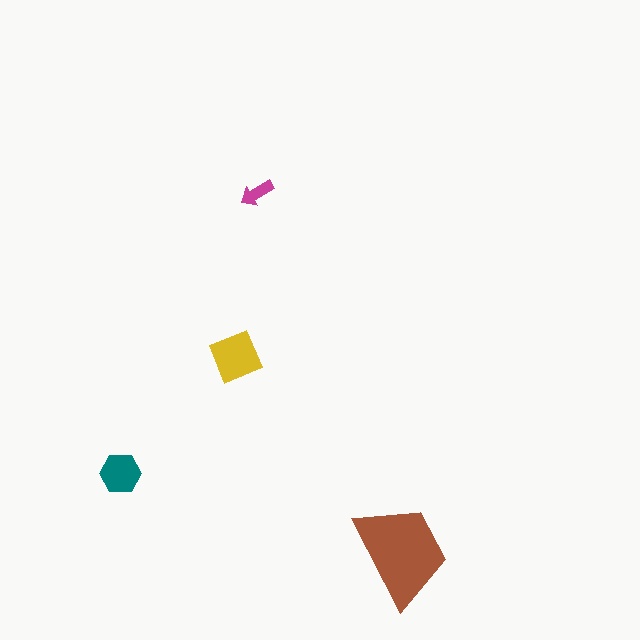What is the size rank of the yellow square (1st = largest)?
2nd.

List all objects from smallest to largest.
The magenta arrow, the teal hexagon, the yellow square, the brown trapezoid.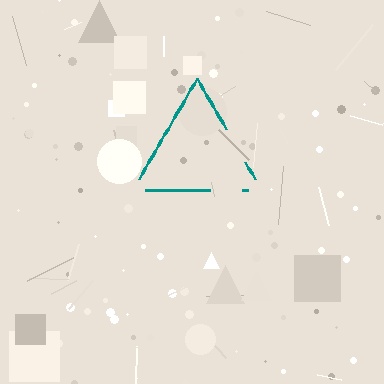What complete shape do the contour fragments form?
The contour fragments form a triangle.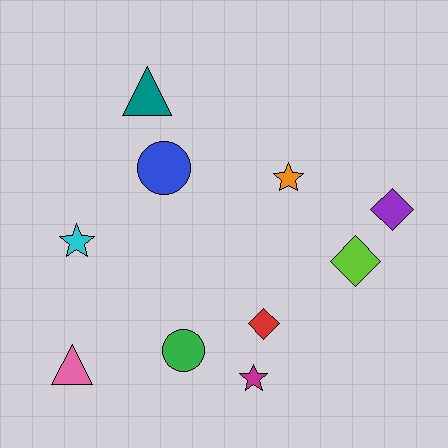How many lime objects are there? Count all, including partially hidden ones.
There is 1 lime object.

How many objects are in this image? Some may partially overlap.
There are 10 objects.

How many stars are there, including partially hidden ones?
There are 3 stars.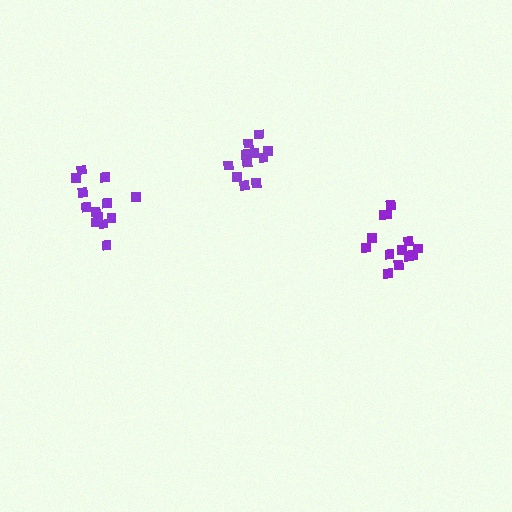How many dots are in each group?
Group 1: 11 dots, Group 2: 13 dots, Group 3: 13 dots (37 total).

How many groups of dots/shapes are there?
There are 3 groups.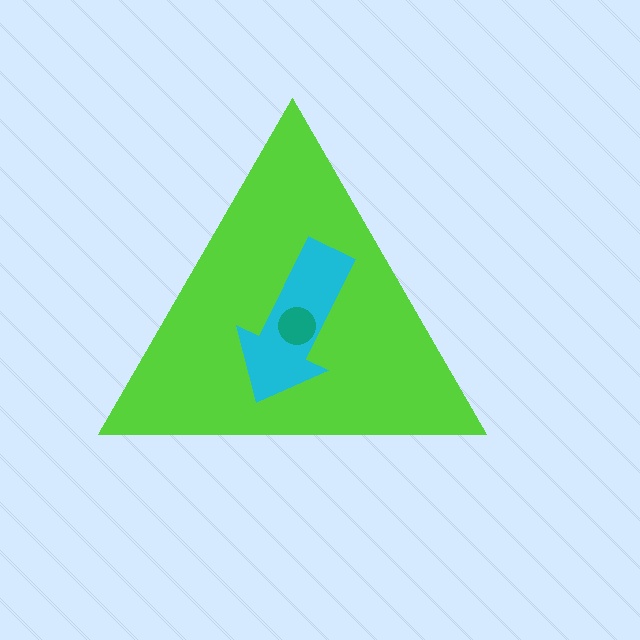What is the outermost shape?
The lime triangle.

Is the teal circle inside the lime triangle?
Yes.